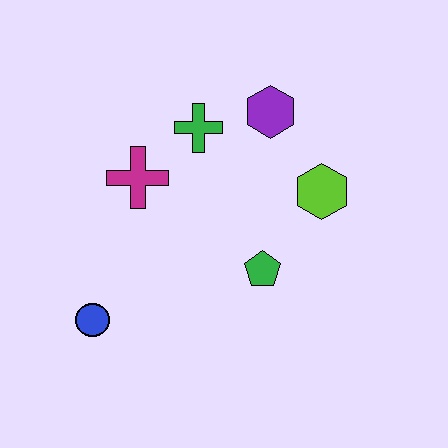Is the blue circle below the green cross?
Yes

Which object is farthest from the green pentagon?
The blue circle is farthest from the green pentagon.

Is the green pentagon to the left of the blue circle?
No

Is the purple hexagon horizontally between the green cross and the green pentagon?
No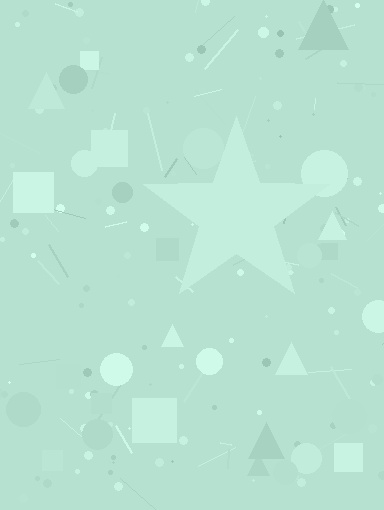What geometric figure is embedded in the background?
A star is embedded in the background.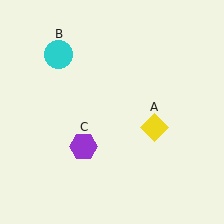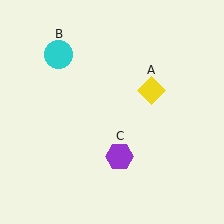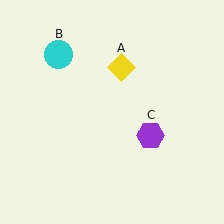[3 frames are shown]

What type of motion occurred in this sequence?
The yellow diamond (object A), purple hexagon (object C) rotated counterclockwise around the center of the scene.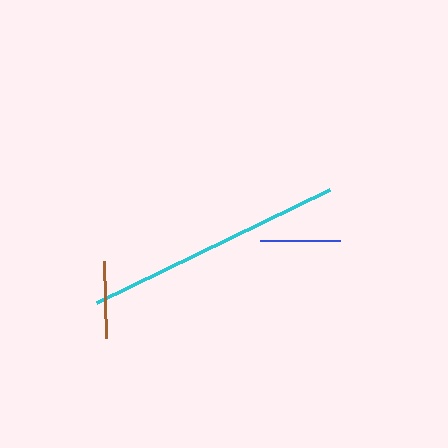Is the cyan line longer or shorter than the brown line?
The cyan line is longer than the brown line.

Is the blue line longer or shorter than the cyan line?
The cyan line is longer than the blue line.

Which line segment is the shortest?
The brown line is the shortest at approximately 77 pixels.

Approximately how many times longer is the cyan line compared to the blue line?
The cyan line is approximately 3.2 times the length of the blue line.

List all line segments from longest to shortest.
From longest to shortest: cyan, blue, brown.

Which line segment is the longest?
The cyan line is the longest at approximately 259 pixels.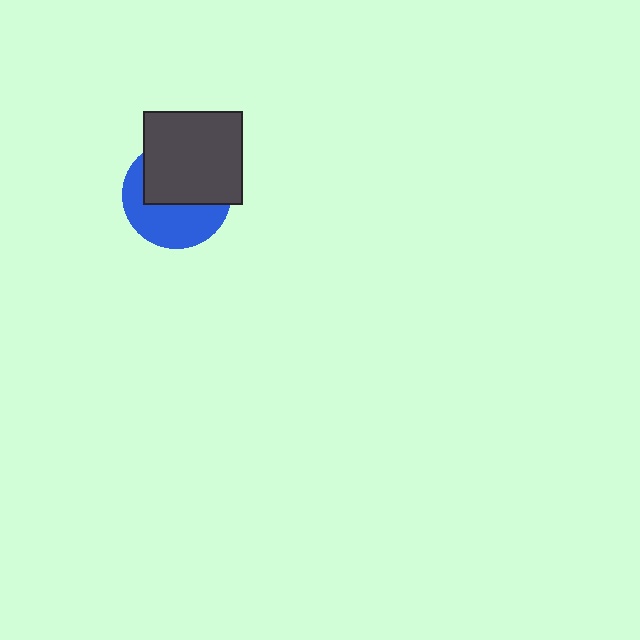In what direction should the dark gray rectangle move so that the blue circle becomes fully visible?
The dark gray rectangle should move up. That is the shortest direction to clear the overlap and leave the blue circle fully visible.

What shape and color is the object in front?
The object in front is a dark gray rectangle.